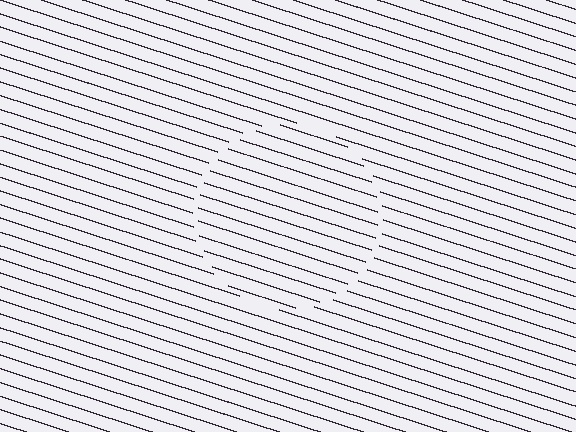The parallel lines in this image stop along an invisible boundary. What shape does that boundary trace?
An illusory circle. The interior of the shape contains the same grating, shifted by half a period — the contour is defined by the phase discontinuity where line-ends from the inner and outer gratings abut.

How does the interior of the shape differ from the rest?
The interior of the shape contains the same grating, shifted by half a period — the contour is defined by the phase discontinuity where line-ends from the inner and outer gratings abut.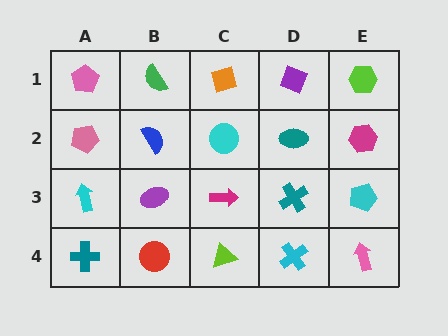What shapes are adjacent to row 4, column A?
A cyan arrow (row 3, column A), a red circle (row 4, column B).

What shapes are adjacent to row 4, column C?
A magenta arrow (row 3, column C), a red circle (row 4, column B), a cyan cross (row 4, column D).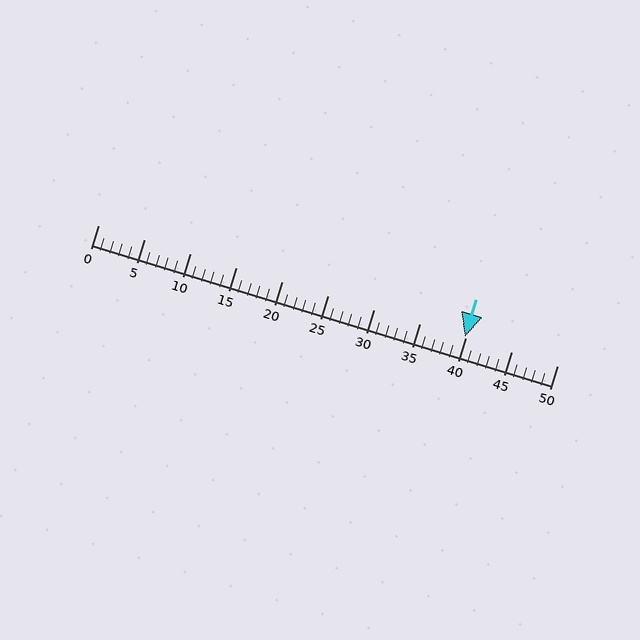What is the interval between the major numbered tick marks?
The major tick marks are spaced 5 units apart.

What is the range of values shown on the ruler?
The ruler shows values from 0 to 50.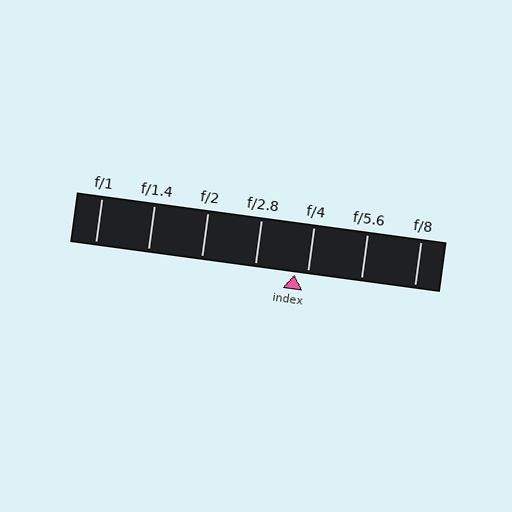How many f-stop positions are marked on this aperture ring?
There are 7 f-stop positions marked.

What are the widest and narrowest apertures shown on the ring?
The widest aperture shown is f/1 and the narrowest is f/8.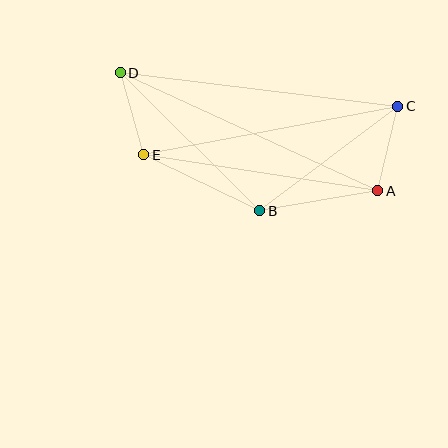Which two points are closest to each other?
Points D and E are closest to each other.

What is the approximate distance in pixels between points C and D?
The distance between C and D is approximately 280 pixels.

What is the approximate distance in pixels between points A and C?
The distance between A and C is approximately 87 pixels.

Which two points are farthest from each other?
Points A and D are farthest from each other.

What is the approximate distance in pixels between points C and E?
The distance between C and E is approximately 259 pixels.